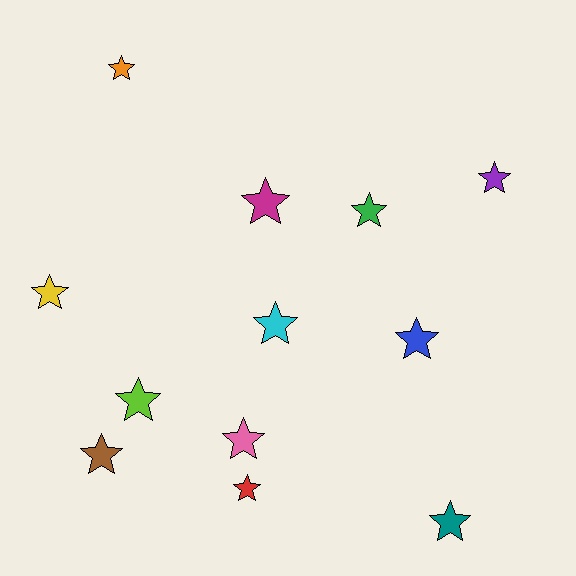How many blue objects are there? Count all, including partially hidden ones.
There is 1 blue object.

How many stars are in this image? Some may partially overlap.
There are 12 stars.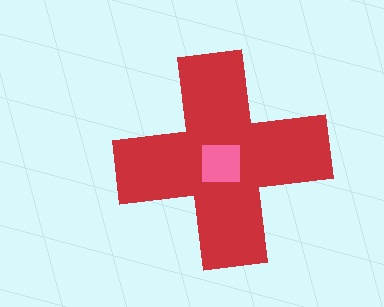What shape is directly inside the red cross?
The pink square.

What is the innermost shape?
The pink square.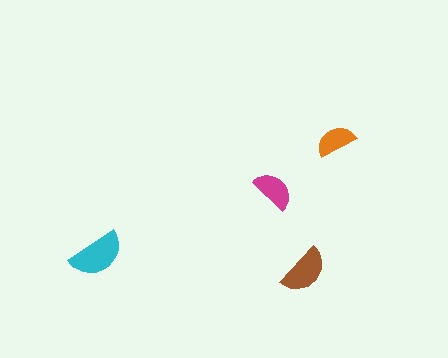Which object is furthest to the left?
The cyan semicircle is leftmost.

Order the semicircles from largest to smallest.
the cyan one, the brown one, the magenta one, the orange one.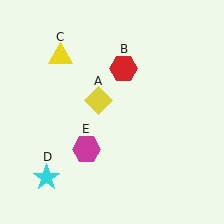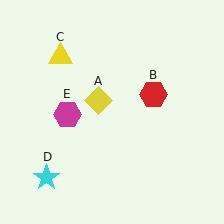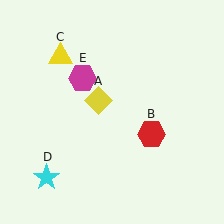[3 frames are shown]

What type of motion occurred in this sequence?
The red hexagon (object B), magenta hexagon (object E) rotated clockwise around the center of the scene.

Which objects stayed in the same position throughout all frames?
Yellow diamond (object A) and yellow triangle (object C) and cyan star (object D) remained stationary.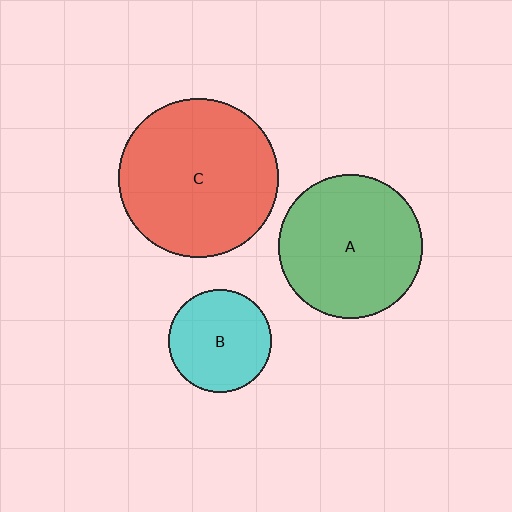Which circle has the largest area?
Circle C (red).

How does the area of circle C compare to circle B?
Approximately 2.4 times.